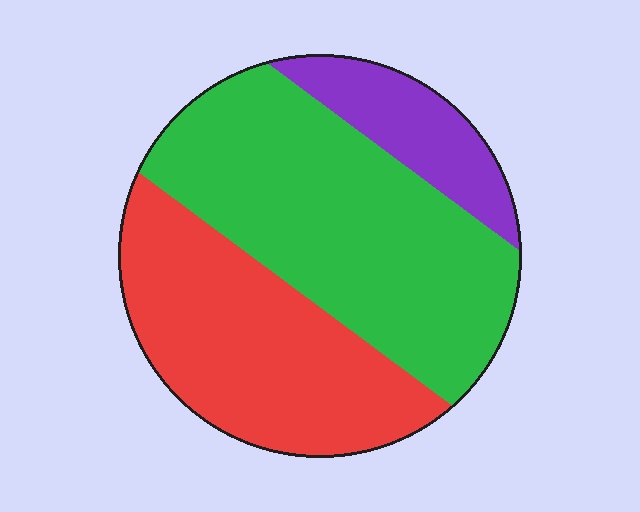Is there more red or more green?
Green.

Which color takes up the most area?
Green, at roughly 50%.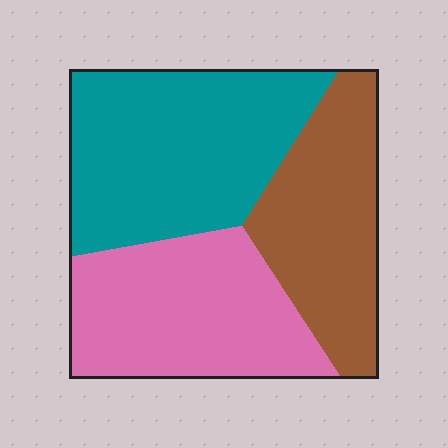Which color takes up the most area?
Teal, at roughly 40%.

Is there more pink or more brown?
Pink.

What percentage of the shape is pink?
Pink covers 33% of the shape.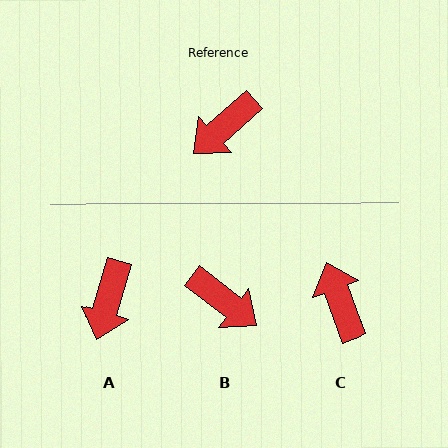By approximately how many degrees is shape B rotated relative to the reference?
Approximately 100 degrees counter-clockwise.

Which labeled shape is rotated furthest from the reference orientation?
C, about 112 degrees away.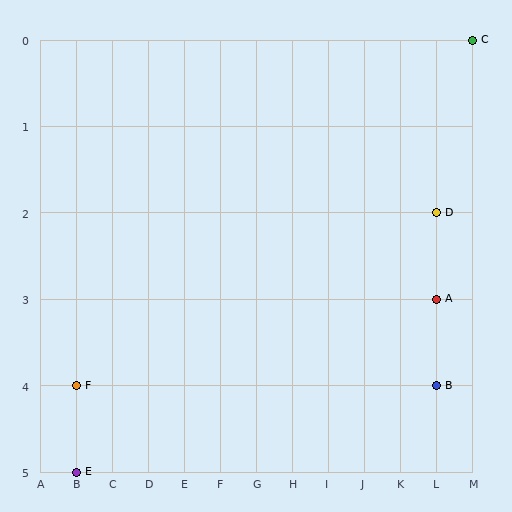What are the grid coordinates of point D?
Point D is at grid coordinates (L, 2).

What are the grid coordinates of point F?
Point F is at grid coordinates (B, 4).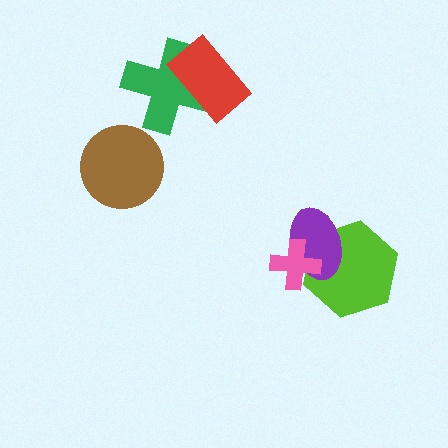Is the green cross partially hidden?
Yes, it is partially covered by another shape.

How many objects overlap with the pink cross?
2 objects overlap with the pink cross.